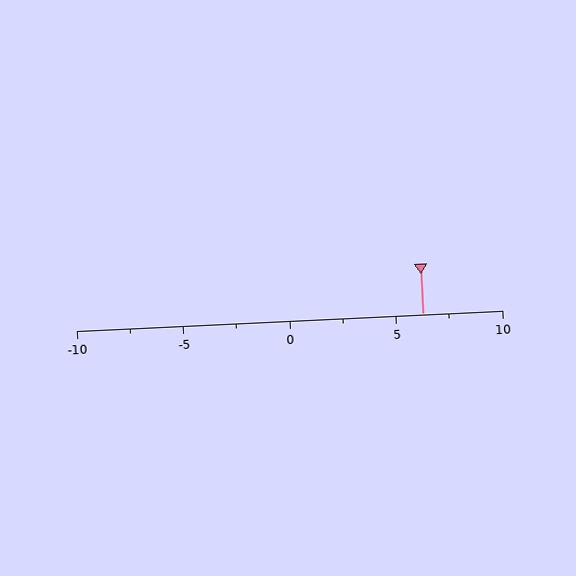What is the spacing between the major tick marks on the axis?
The major ticks are spaced 5 apart.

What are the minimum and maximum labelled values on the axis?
The axis runs from -10 to 10.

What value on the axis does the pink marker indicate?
The marker indicates approximately 6.2.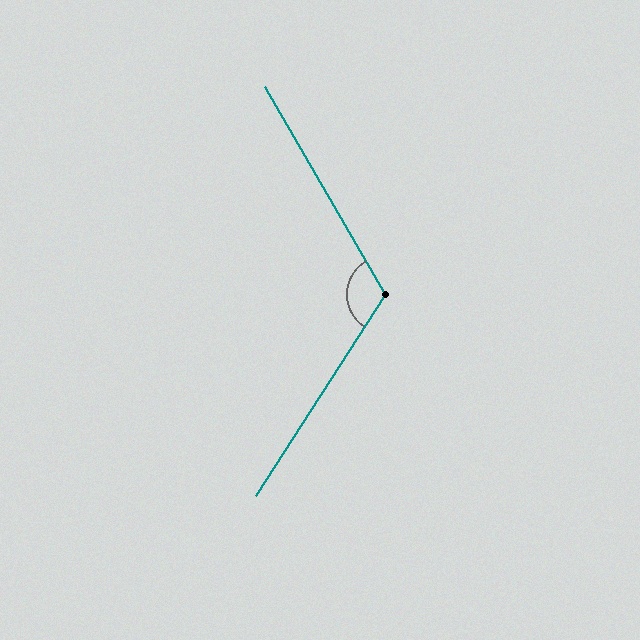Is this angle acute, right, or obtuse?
It is obtuse.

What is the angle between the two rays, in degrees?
Approximately 117 degrees.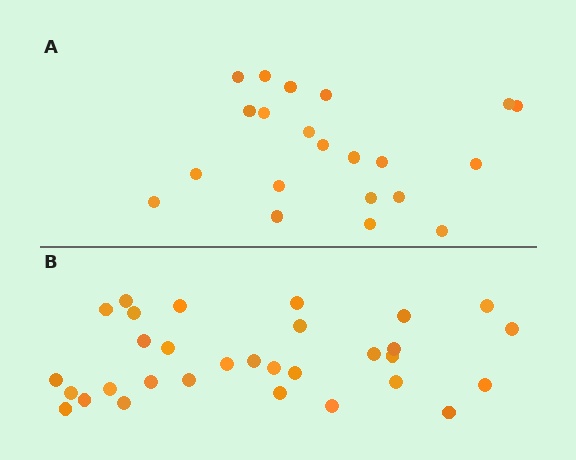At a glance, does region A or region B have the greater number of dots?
Region B (the bottom region) has more dots.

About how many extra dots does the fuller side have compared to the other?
Region B has roughly 10 or so more dots than region A.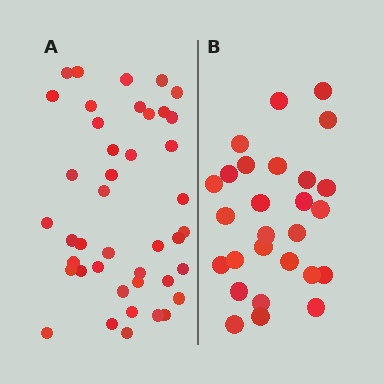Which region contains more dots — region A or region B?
Region A (the left region) has more dots.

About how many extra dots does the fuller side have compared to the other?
Region A has approximately 15 more dots than region B.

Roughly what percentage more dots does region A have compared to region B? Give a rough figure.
About 55% more.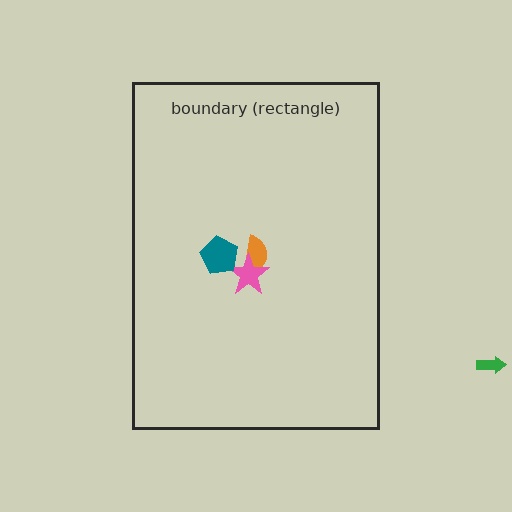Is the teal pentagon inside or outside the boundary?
Inside.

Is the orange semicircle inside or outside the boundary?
Inside.